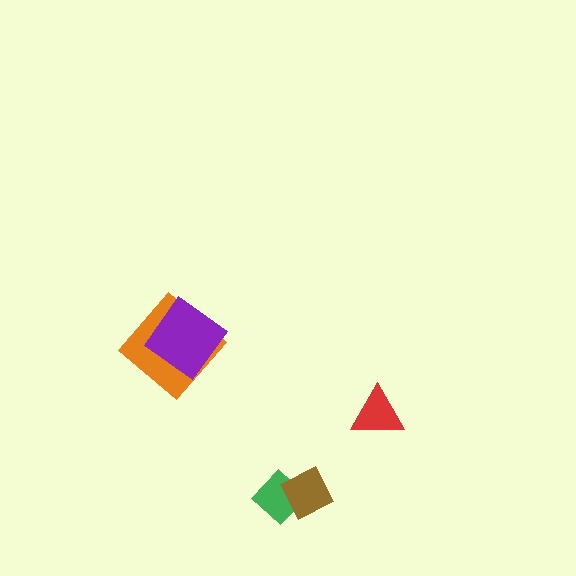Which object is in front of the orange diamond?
The purple diamond is in front of the orange diamond.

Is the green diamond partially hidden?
Yes, it is partially covered by another shape.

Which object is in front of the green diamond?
The brown diamond is in front of the green diamond.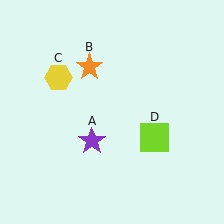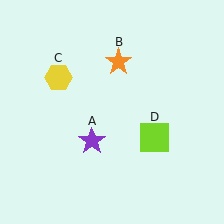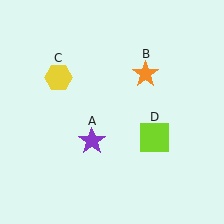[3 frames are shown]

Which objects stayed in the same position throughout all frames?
Purple star (object A) and yellow hexagon (object C) and lime square (object D) remained stationary.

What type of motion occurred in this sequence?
The orange star (object B) rotated clockwise around the center of the scene.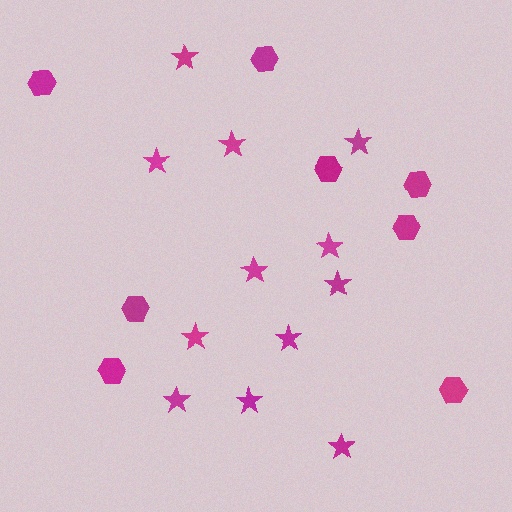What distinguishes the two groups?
There are 2 groups: one group of hexagons (8) and one group of stars (12).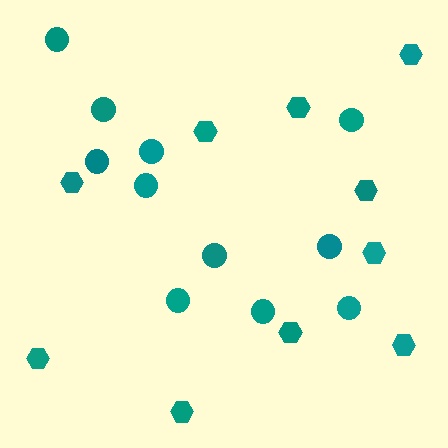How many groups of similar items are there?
There are 2 groups: one group of hexagons (10) and one group of circles (11).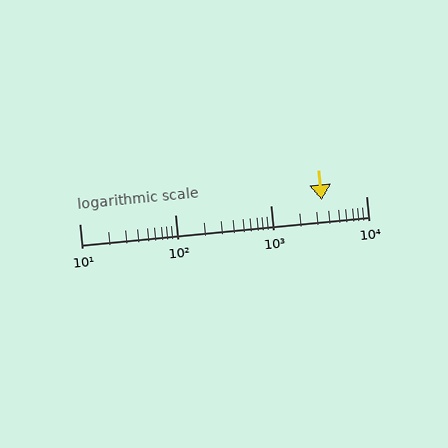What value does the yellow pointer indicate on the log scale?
The pointer indicates approximately 3400.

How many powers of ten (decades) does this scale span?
The scale spans 3 decades, from 10 to 10000.